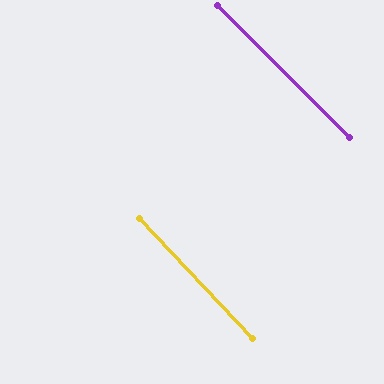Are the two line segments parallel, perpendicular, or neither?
Parallel — their directions differ by only 1.5°.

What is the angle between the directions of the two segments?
Approximately 2 degrees.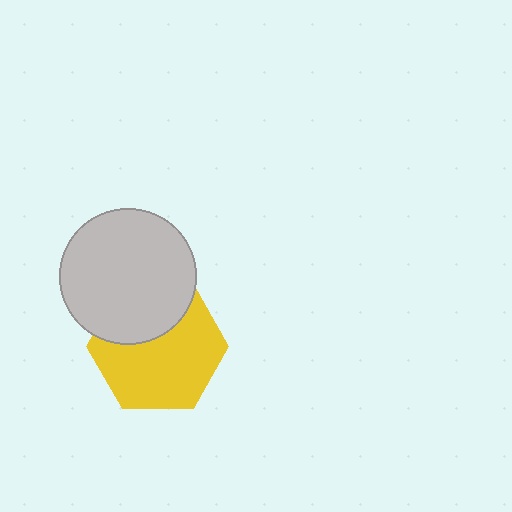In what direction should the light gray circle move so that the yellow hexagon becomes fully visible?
The light gray circle should move up. That is the shortest direction to clear the overlap and leave the yellow hexagon fully visible.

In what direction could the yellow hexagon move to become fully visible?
The yellow hexagon could move down. That would shift it out from behind the light gray circle entirely.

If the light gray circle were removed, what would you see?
You would see the complete yellow hexagon.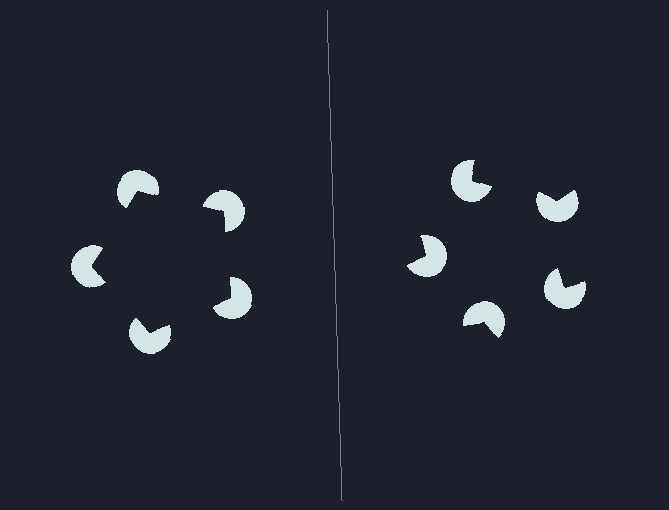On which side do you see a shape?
An illusory pentagon appears on the left side. On the right side the wedge cuts are rotated, so no coherent shape forms.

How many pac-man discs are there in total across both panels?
10 — 5 on each side.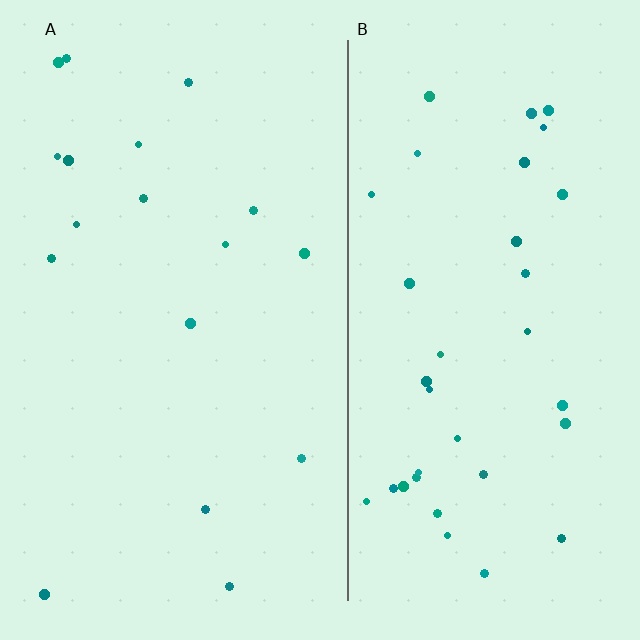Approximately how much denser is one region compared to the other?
Approximately 2.0× — region B over region A.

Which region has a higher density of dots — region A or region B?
B (the right).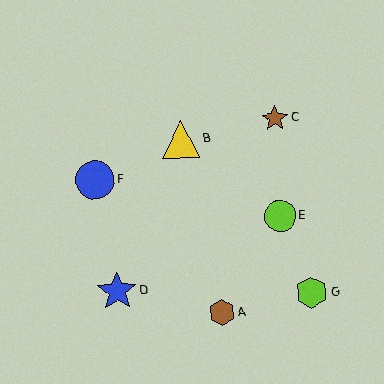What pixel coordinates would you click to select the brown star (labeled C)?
Click at (275, 118) to select the brown star C.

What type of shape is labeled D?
Shape D is a blue star.